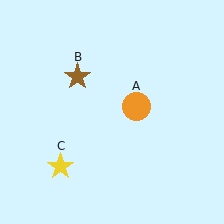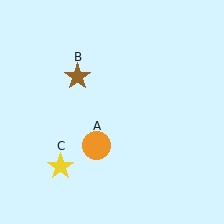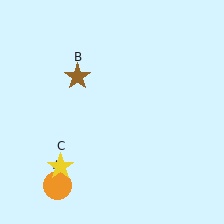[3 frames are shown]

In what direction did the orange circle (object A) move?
The orange circle (object A) moved down and to the left.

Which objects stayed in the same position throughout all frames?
Brown star (object B) and yellow star (object C) remained stationary.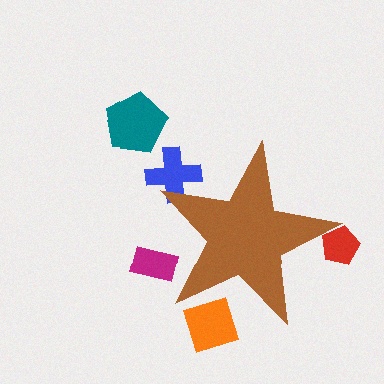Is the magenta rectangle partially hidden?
Yes, the magenta rectangle is partially hidden behind the brown star.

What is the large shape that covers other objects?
A brown star.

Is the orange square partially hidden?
Yes, the orange square is partially hidden behind the brown star.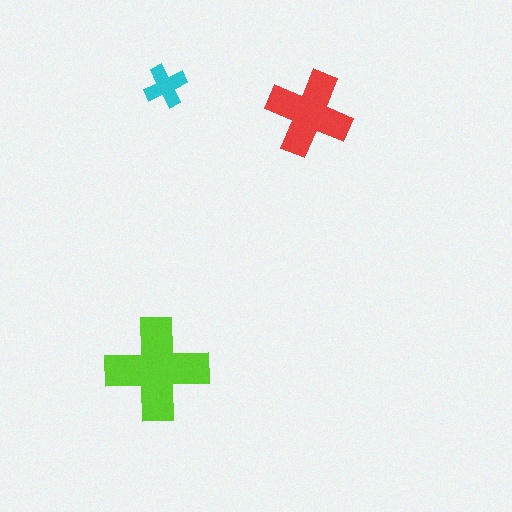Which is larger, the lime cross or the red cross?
The lime one.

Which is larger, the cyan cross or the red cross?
The red one.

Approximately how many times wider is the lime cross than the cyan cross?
About 2.5 times wider.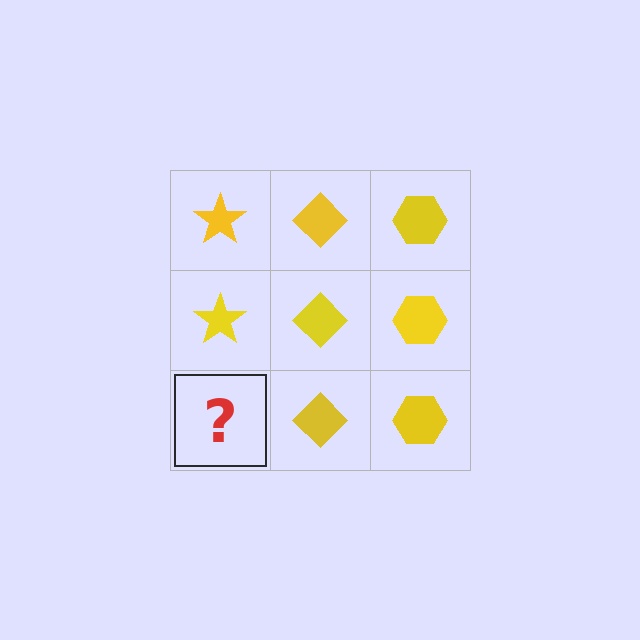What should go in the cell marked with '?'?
The missing cell should contain a yellow star.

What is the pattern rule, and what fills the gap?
The rule is that each column has a consistent shape. The gap should be filled with a yellow star.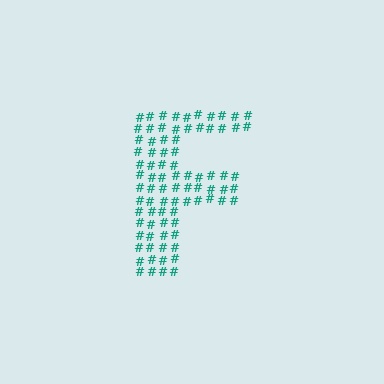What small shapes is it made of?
It is made of small hash symbols.